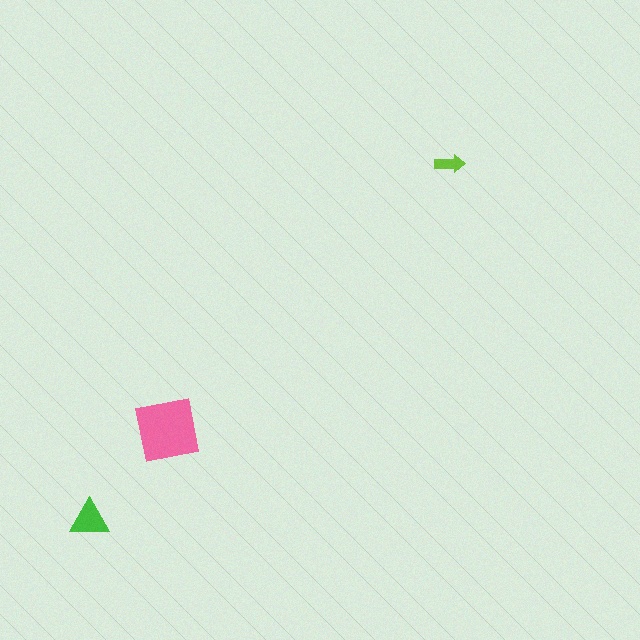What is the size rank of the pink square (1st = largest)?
1st.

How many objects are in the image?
There are 3 objects in the image.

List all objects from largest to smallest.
The pink square, the green triangle, the lime arrow.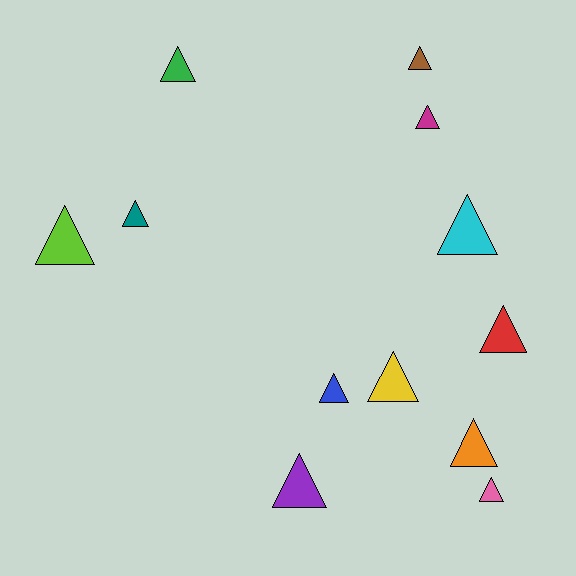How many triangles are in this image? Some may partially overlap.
There are 12 triangles.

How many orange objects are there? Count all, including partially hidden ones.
There is 1 orange object.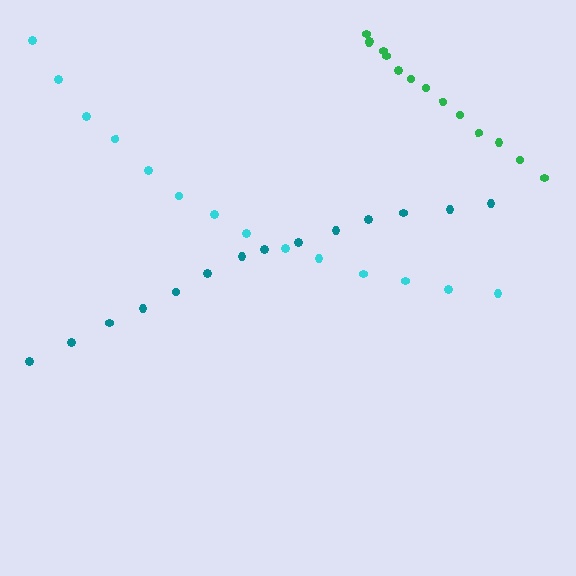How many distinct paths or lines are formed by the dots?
There are 3 distinct paths.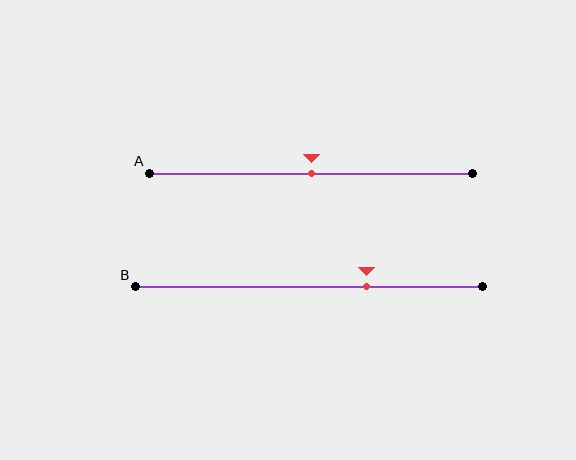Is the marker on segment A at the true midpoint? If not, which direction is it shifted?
Yes, the marker on segment A is at the true midpoint.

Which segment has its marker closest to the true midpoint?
Segment A has its marker closest to the true midpoint.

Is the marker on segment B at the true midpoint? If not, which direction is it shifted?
No, the marker on segment B is shifted to the right by about 17% of the segment length.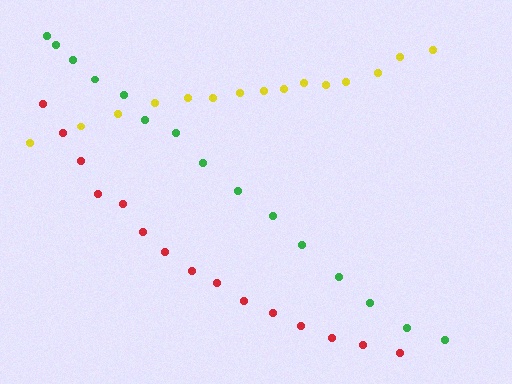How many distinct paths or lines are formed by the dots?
There are 3 distinct paths.